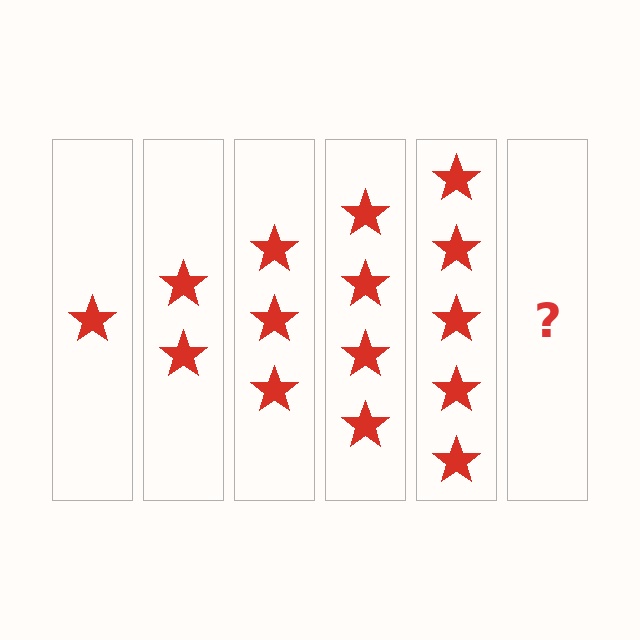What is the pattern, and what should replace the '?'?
The pattern is that each step adds one more star. The '?' should be 6 stars.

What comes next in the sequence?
The next element should be 6 stars.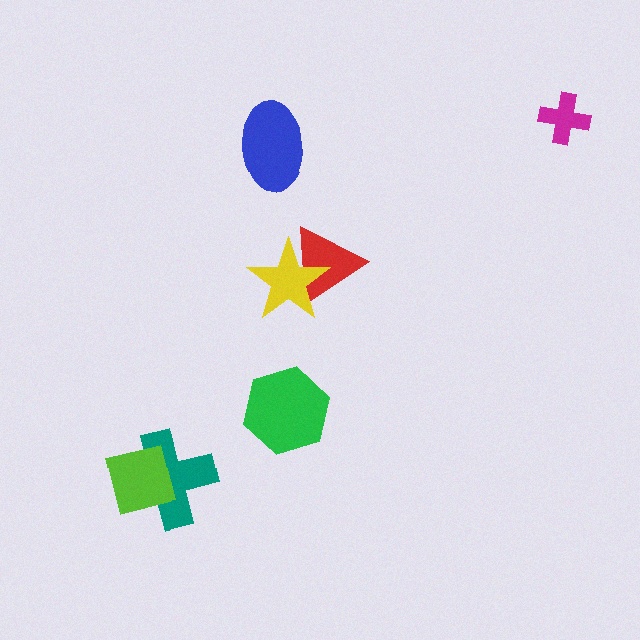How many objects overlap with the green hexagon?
0 objects overlap with the green hexagon.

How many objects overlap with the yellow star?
1 object overlaps with the yellow star.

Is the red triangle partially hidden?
Yes, it is partially covered by another shape.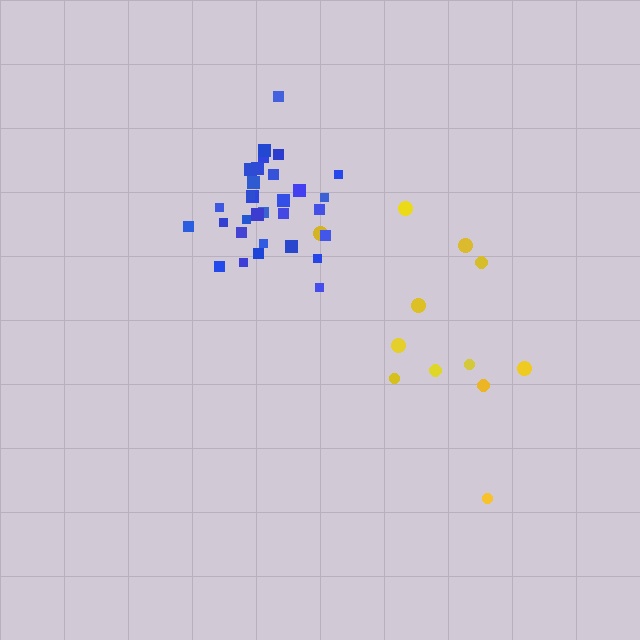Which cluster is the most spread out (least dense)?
Yellow.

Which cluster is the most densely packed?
Blue.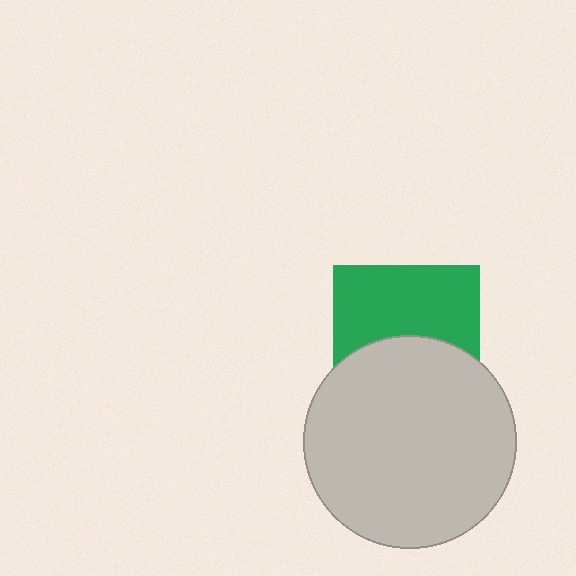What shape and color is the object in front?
The object in front is a light gray circle.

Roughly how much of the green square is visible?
About half of it is visible (roughly 54%).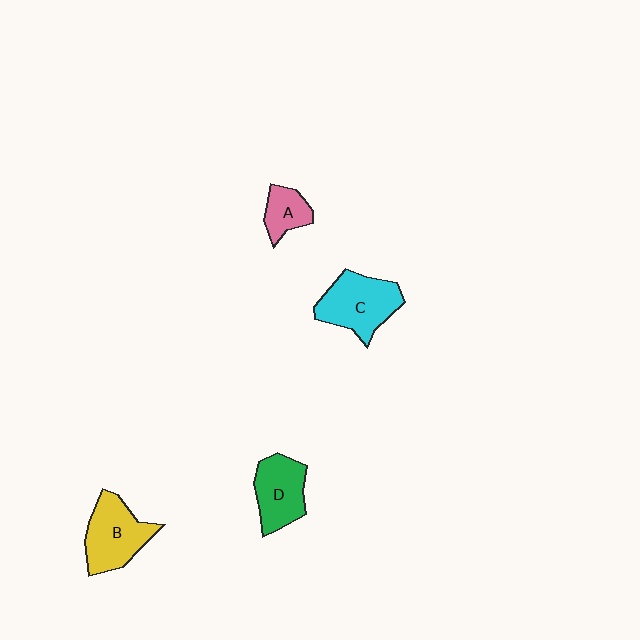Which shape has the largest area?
Shape C (cyan).